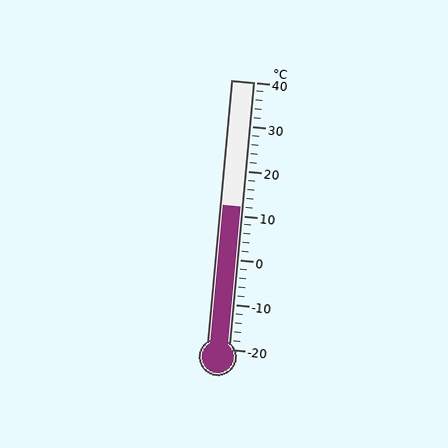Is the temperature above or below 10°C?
The temperature is above 10°C.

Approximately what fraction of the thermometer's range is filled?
The thermometer is filled to approximately 55% of its range.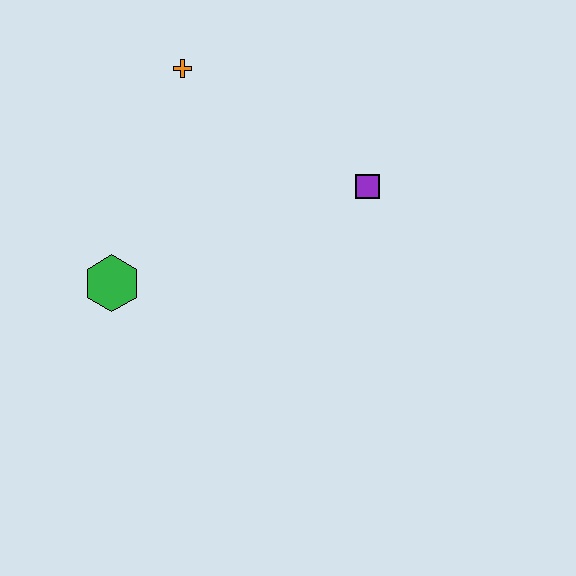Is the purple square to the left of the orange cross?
No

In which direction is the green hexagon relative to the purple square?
The green hexagon is to the left of the purple square.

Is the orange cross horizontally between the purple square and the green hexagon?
Yes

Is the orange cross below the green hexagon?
No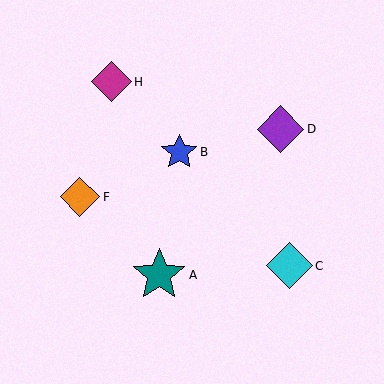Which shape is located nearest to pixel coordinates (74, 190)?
The orange diamond (labeled F) at (80, 197) is nearest to that location.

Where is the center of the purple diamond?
The center of the purple diamond is at (280, 129).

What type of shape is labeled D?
Shape D is a purple diamond.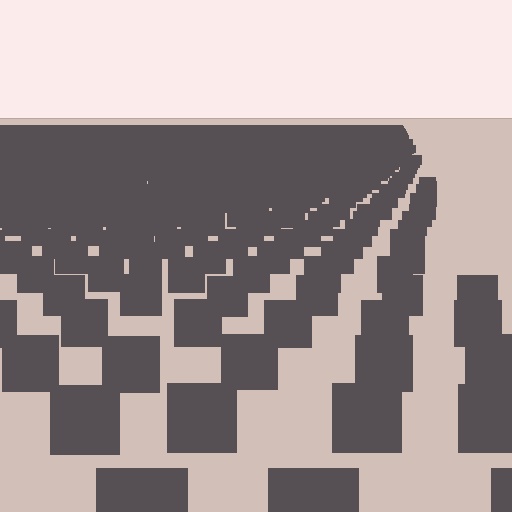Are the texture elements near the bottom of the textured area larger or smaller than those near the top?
Larger. Near the bottom, elements are closer to the viewer and appear at a bigger on-screen size.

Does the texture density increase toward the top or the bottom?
Density increases toward the top.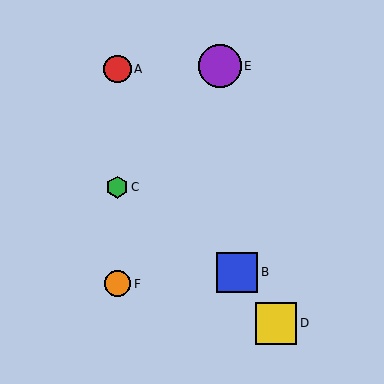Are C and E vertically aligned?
No, C is at x≈117 and E is at x≈220.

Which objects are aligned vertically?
Objects A, C, F are aligned vertically.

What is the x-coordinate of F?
Object F is at x≈117.